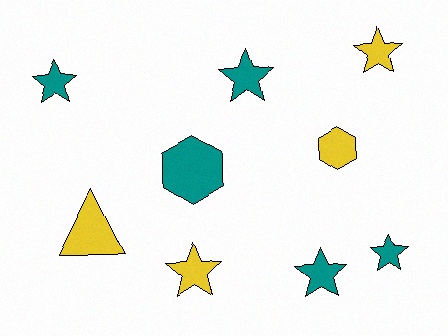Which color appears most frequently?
Teal, with 5 objects.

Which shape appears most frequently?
Star, with 6 objects.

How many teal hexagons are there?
There is 1 teal hexagon.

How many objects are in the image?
There are 9 objects.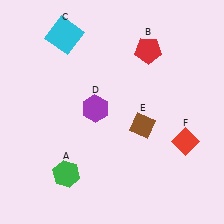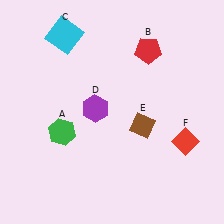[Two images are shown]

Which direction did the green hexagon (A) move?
The green hexagon (A) moved up.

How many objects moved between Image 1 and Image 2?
1 object moved between the two images.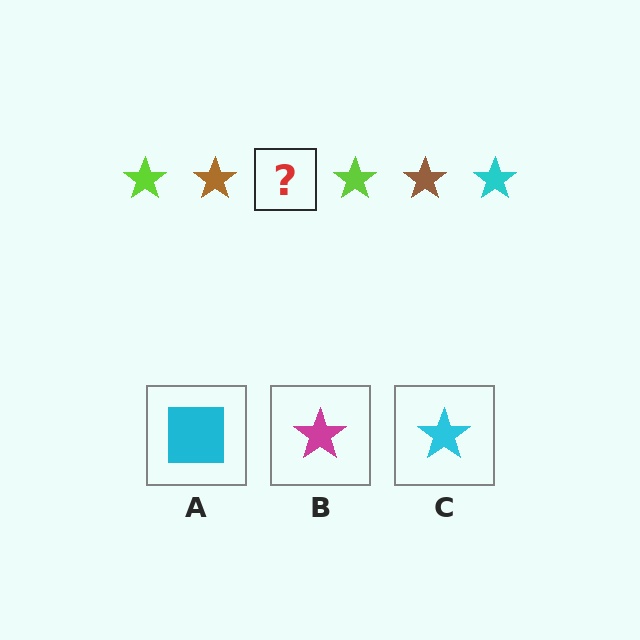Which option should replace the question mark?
Option C.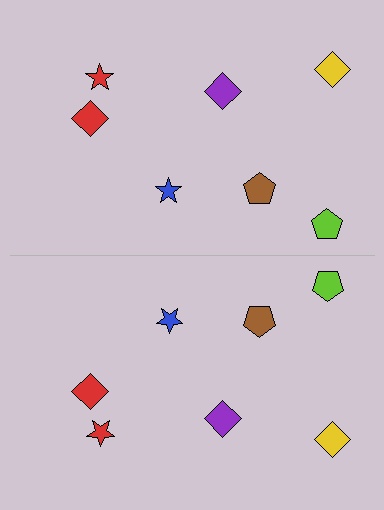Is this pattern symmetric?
Yes, this pattern has bilateral (reflection) symmetry.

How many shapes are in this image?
There are 14 shapes in this image.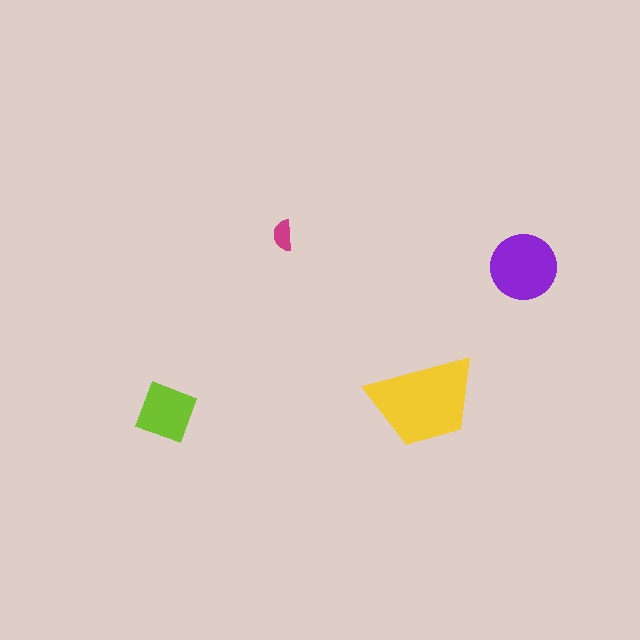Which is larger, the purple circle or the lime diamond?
The purple circle.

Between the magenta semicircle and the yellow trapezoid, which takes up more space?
The yellow trapezoid.